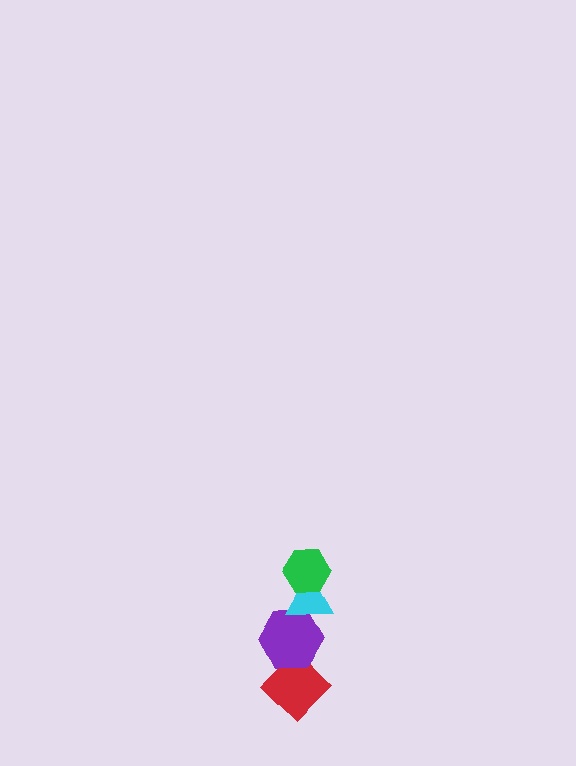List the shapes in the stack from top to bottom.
From top to bottom: the green hexagon, the cyan triangle, the purple hexagon, the red diamond.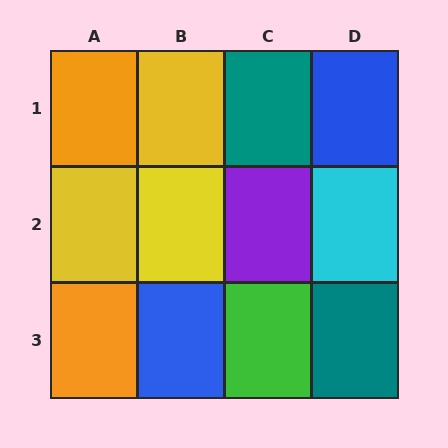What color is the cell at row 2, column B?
Yellow.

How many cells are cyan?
1 cell is cyan.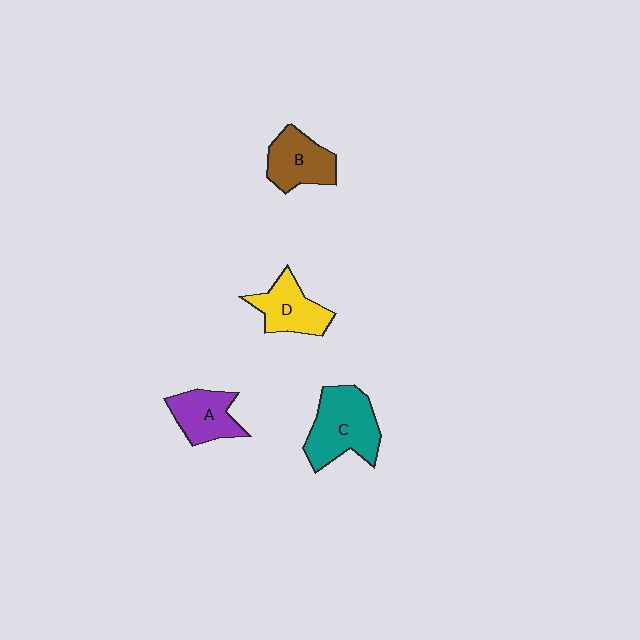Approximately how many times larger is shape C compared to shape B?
Approximately 1.4 times.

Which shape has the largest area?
Shape C (teal).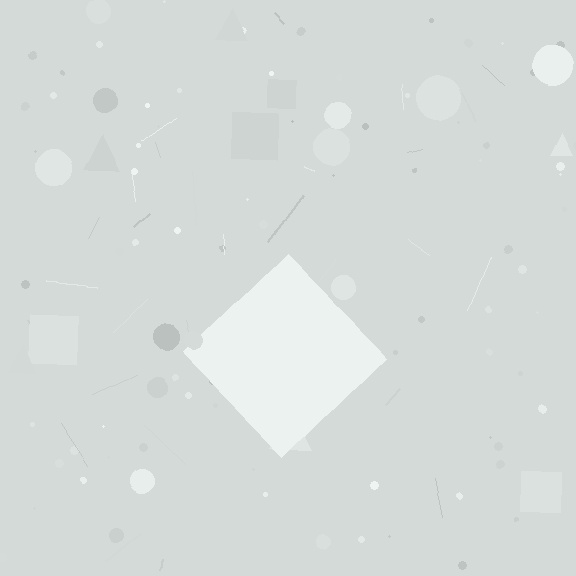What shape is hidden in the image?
A diamond is hidden in the image.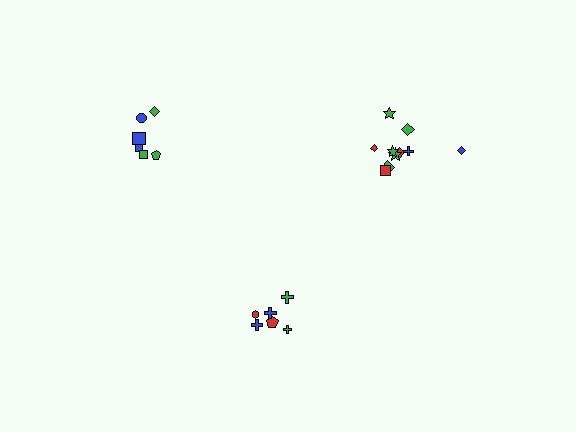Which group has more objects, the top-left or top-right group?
The top-right group.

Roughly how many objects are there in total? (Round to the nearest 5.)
Roughly 20 objects in total.